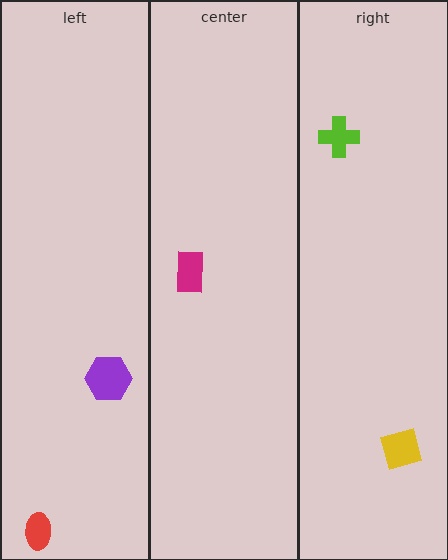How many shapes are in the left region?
2.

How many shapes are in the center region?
1.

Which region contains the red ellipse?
The left region.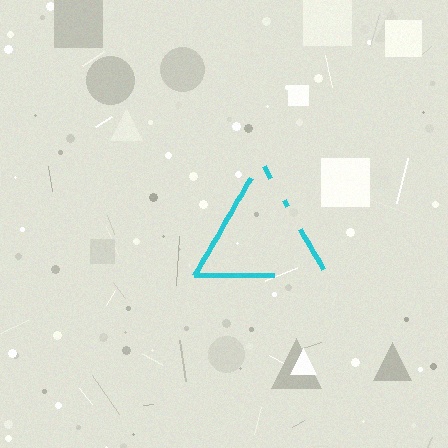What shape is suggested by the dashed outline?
The dashed outline suggests a triangle.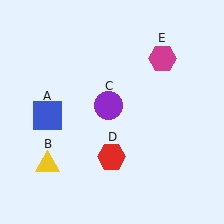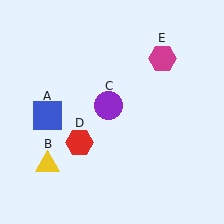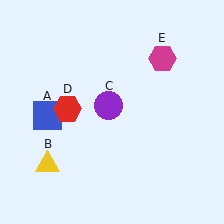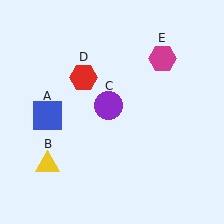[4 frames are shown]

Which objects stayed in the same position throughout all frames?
Blue square (object A) and yellow triangle (object B) and purple circle (object C) and magenta hexagon (object E) remained stationary.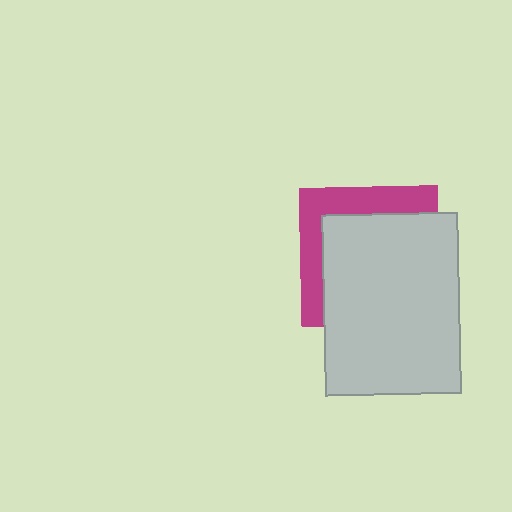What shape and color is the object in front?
The object in front is a light gray rectangle.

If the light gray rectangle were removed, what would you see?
You would see the complete magenta square.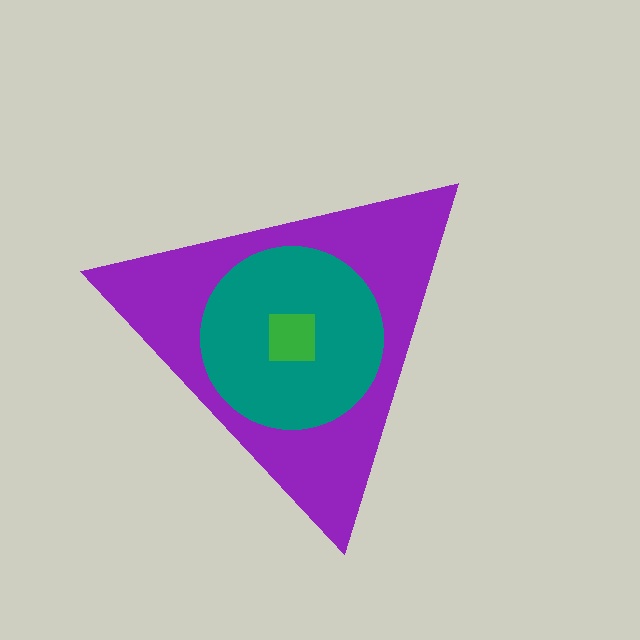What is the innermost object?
The green square.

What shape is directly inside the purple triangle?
The teal circle.